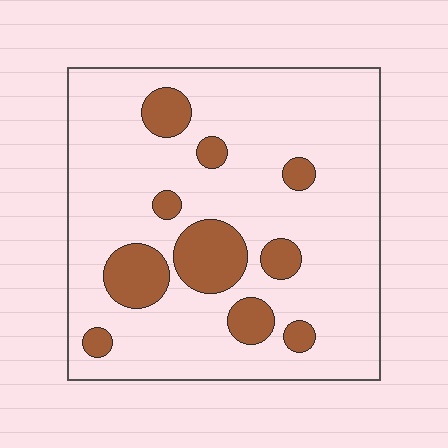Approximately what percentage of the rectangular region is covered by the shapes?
Approximately 15%.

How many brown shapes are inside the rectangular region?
10.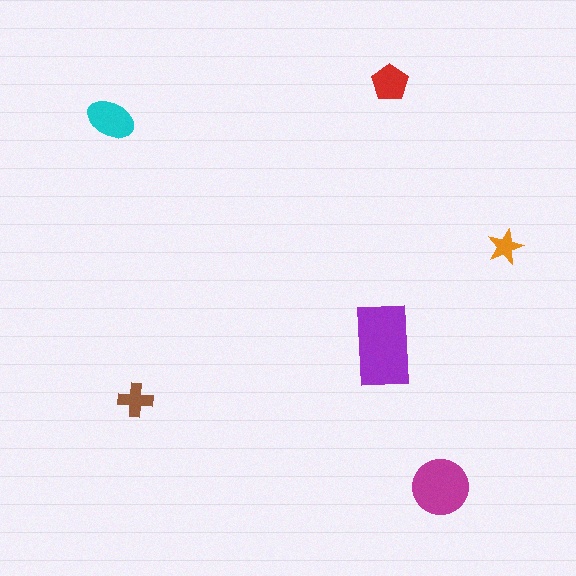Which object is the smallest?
The orange star.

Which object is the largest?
The purple rectangle.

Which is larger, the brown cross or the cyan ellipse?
The cyan ellipse.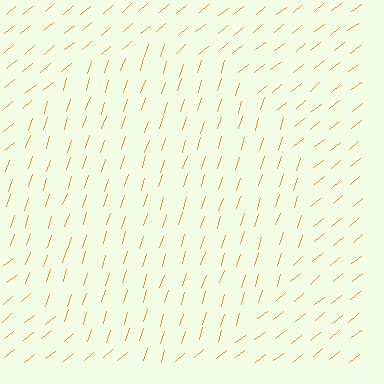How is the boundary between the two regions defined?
The boundary is defined purely by a change in line orientation (approximately 33 degrees difference). All lines are the same color and thickness.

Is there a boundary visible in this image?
Yes, there is a texture boundary formed by a change in line orientation.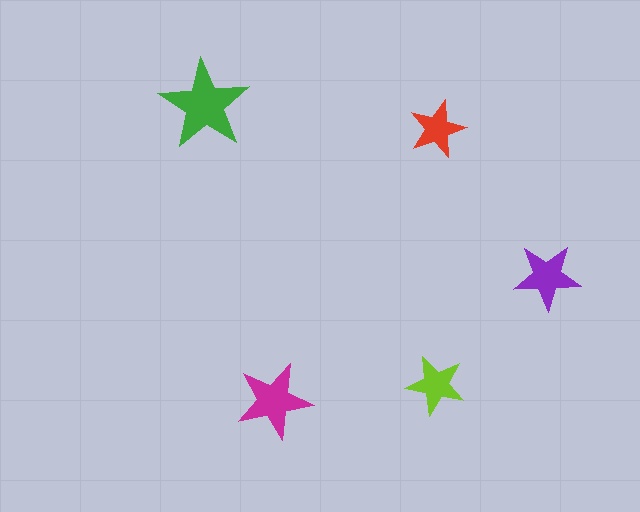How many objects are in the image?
There are 5 objects in the image.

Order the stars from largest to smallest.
the green one, the magenta one, the purple one, the lime one, the red one.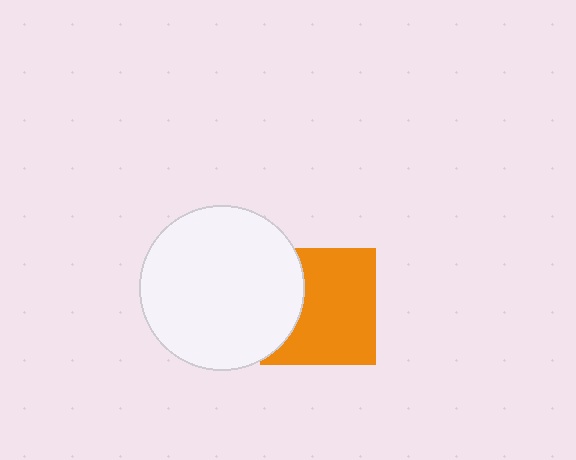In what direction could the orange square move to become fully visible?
The orange square could move right. That would shift it out from behind the white circle entirely.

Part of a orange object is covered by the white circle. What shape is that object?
It is a square.